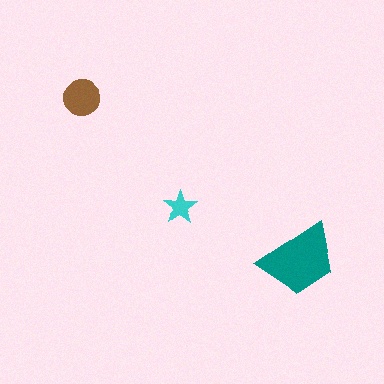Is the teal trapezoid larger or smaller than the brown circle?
Larger.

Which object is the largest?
The teal trapezoid.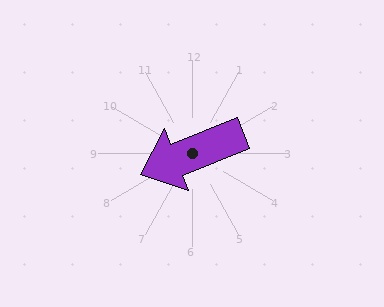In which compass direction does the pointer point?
West.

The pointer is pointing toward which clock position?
Roughly 8 o'clock.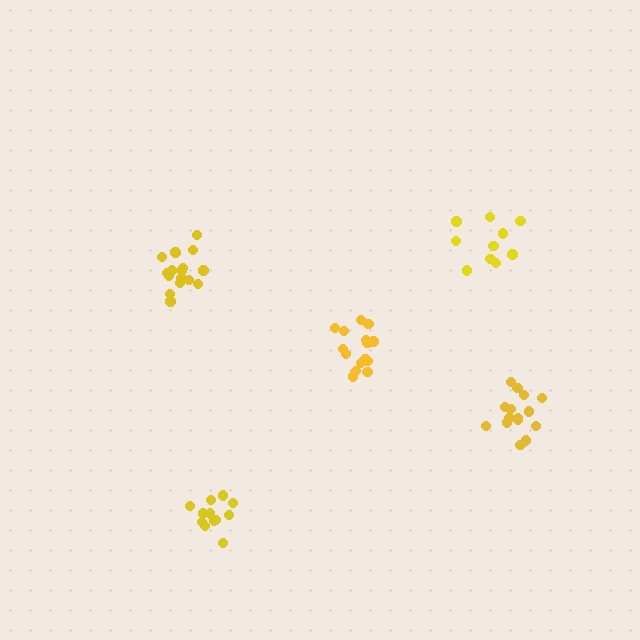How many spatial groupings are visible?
There are 5 spatial groupings.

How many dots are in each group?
Group 1: 15 dots, Group 2: 12 dots, Group 3: 16 dots, Group 4: 10 dots, Group 5: 15 dots (68 total).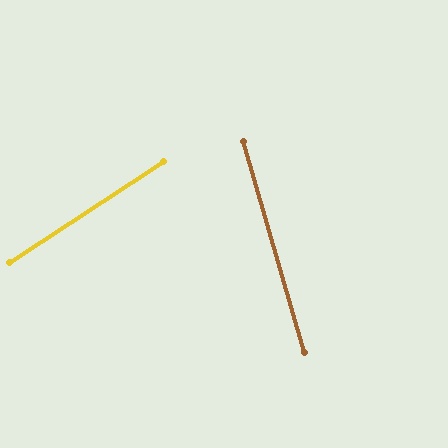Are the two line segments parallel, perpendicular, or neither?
Neither parallel nor perpendicular — they differ by about 73°.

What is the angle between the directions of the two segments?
Approximately 73 degrees.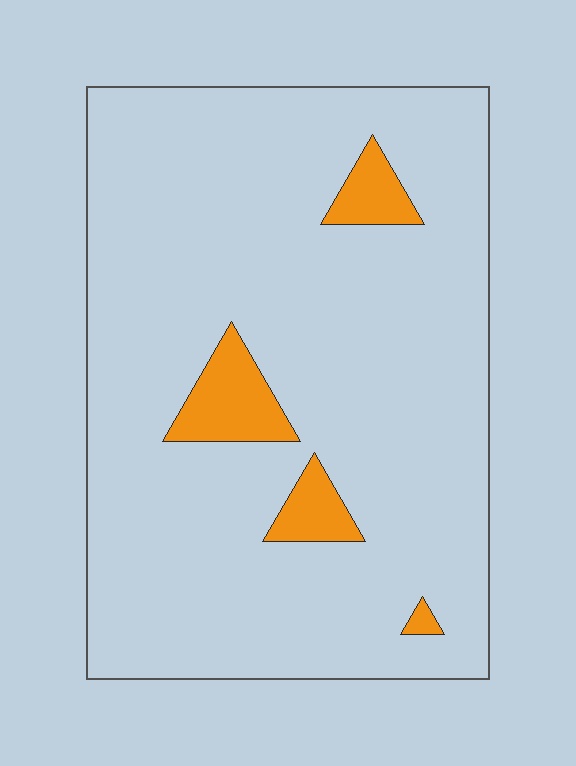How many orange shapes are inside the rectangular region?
4.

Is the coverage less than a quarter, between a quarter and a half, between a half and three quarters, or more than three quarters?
Less than a quarter.